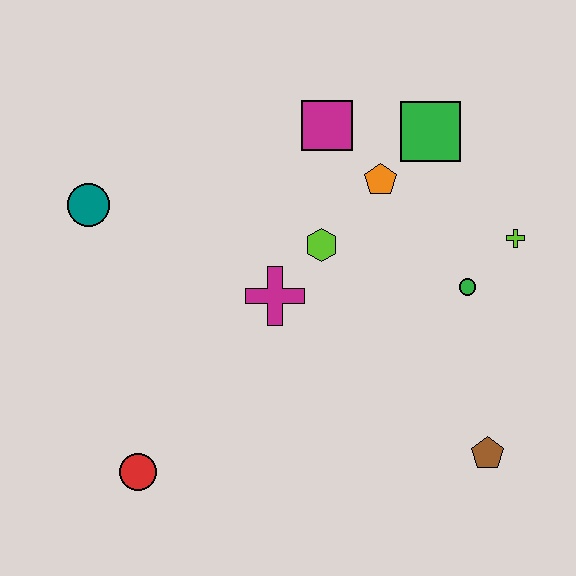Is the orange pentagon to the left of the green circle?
Yes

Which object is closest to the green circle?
The lime cross is closest to the green circle.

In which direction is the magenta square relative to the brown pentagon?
The magenta square is above the brown pentagon.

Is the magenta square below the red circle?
No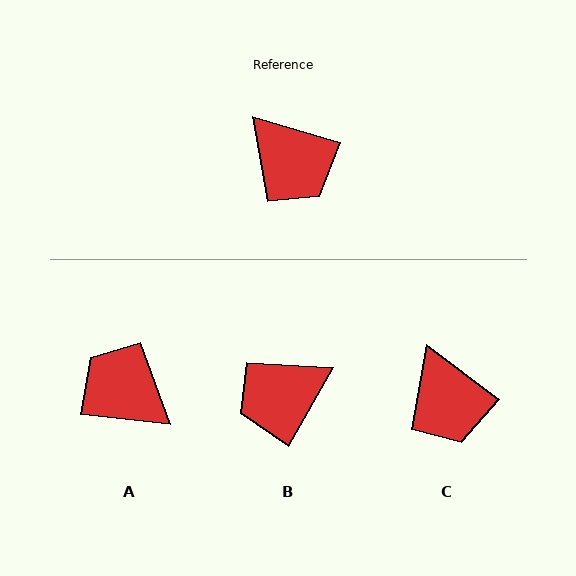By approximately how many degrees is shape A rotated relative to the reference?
Approximately 170 degrees clockwise.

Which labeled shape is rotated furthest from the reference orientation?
A, about 170 degrees away.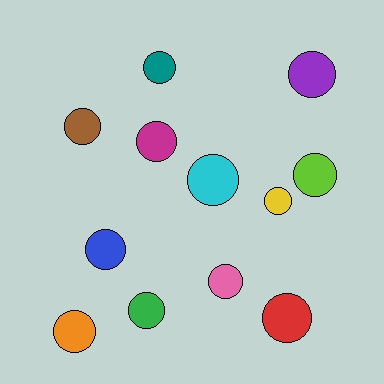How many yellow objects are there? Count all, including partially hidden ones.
There is 1 yellow object.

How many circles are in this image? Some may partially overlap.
There are 12 circles.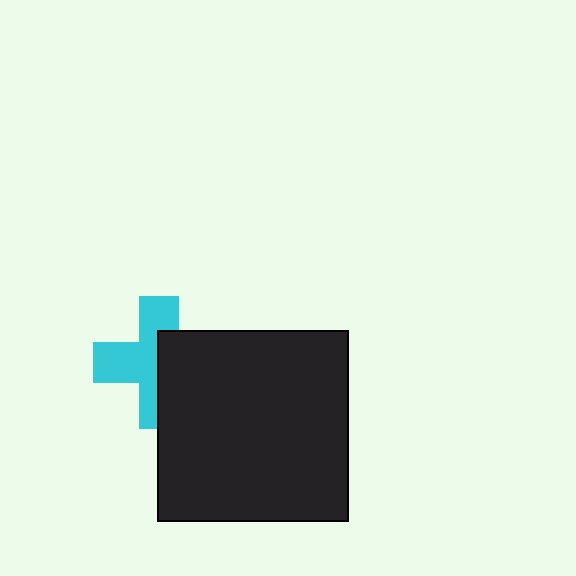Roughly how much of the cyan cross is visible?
About half of it is visible (roughly 55%).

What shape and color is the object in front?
The object in front is a black square.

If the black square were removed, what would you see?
You would see the complete cyan cross.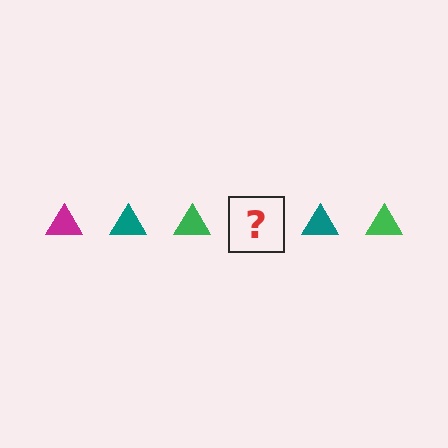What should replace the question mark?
The question mark should be replaced with a magenta triangle.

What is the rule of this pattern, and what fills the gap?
The rule is that the pattern cycles through magenta, teal, green triangles. The gap should be filled with a magenta triangle.